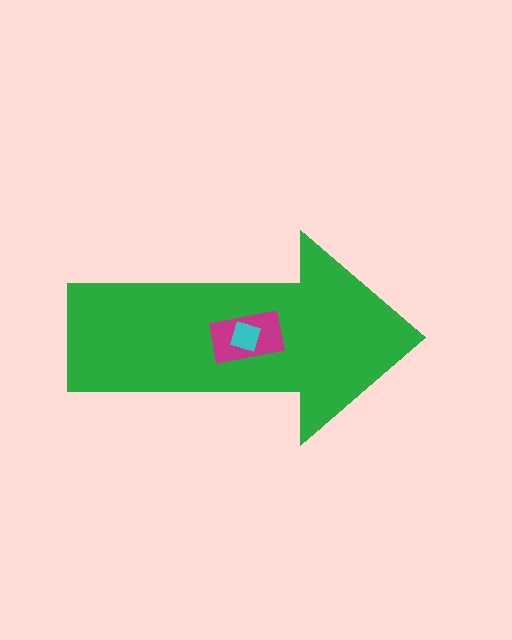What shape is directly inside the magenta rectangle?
The cyan square.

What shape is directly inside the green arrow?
The magenta rectangle.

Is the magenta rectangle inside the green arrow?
Yes.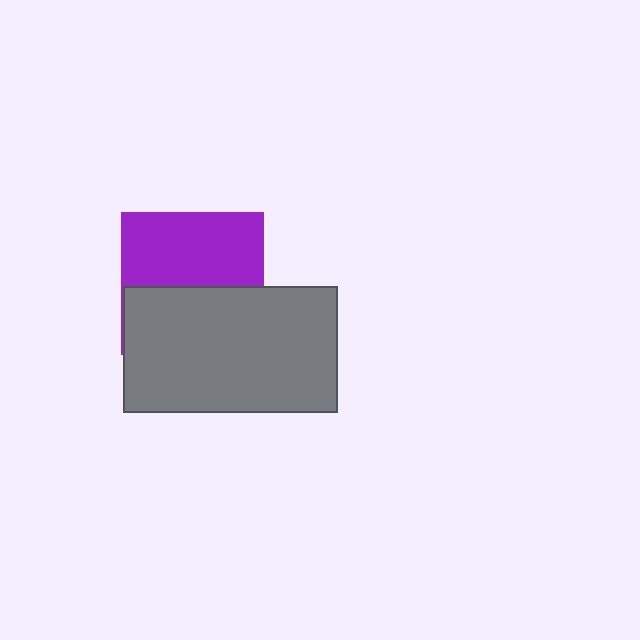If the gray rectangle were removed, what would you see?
You would see the complete purple square.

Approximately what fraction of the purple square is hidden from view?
Roughly 48% of the purple square is hidden behind the gray rectangle.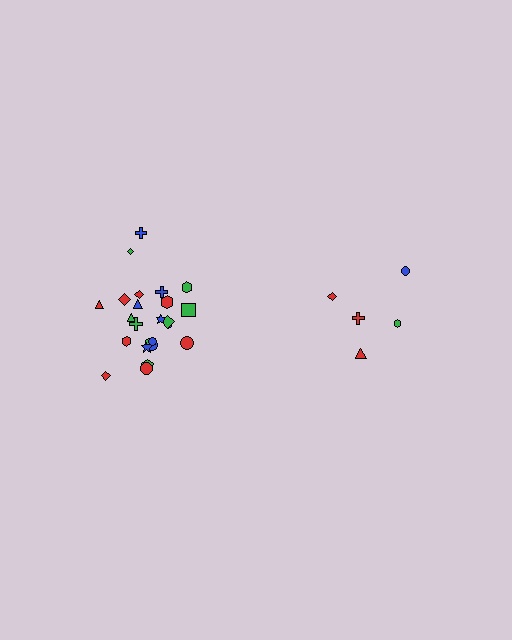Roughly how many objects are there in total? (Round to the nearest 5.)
Roughly 30 objects in total.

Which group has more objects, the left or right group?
The left group.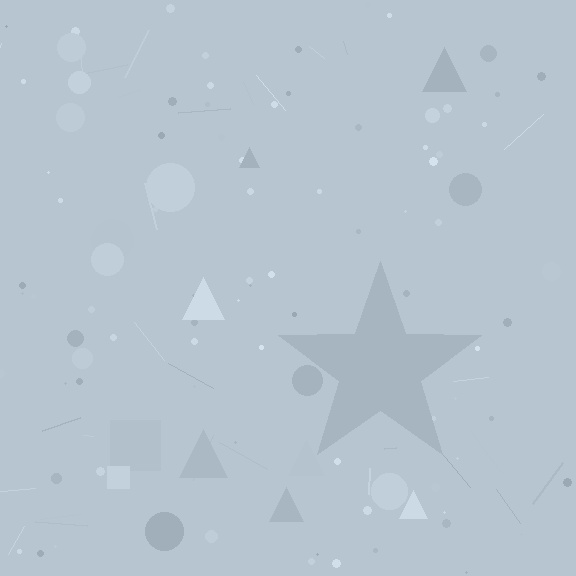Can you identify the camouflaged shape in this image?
The camouflaged shape is a star.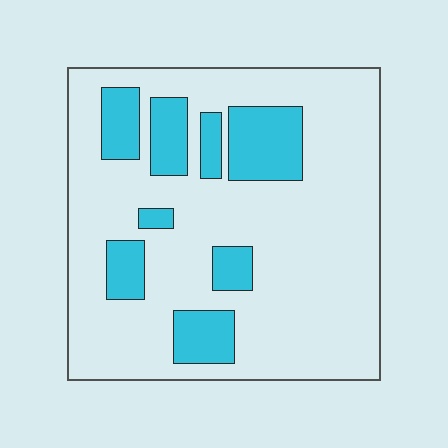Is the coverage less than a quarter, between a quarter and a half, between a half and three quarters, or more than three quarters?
Less than a quarter.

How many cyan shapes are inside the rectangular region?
8.